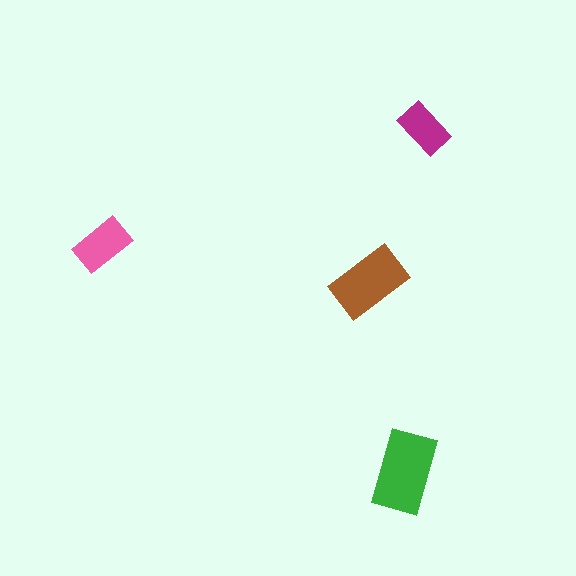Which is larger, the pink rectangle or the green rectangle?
The green one.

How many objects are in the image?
There are 4 objects in the image.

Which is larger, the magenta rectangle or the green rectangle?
The green one.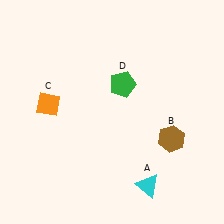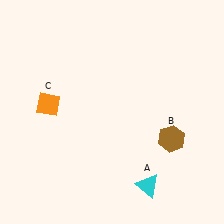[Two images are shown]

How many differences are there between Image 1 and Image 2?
There is 1 difference between the two images.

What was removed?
The green pentagon (D) was removed in Image 2.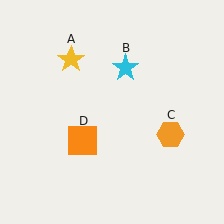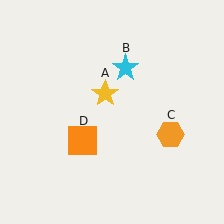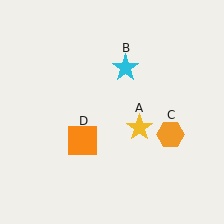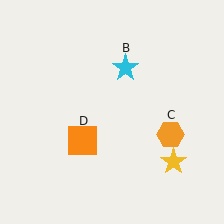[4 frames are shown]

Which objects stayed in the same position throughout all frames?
Cyan star (object B) and orange hexagon (object C) and orange square (object D) remained stationary.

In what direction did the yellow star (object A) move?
The yellow star (object A) moved down and to the right.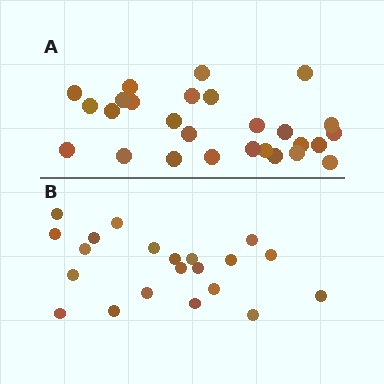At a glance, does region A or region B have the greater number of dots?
Region A (the top region) has more dots.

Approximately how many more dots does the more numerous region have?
Region A has about 6 more dots than region B.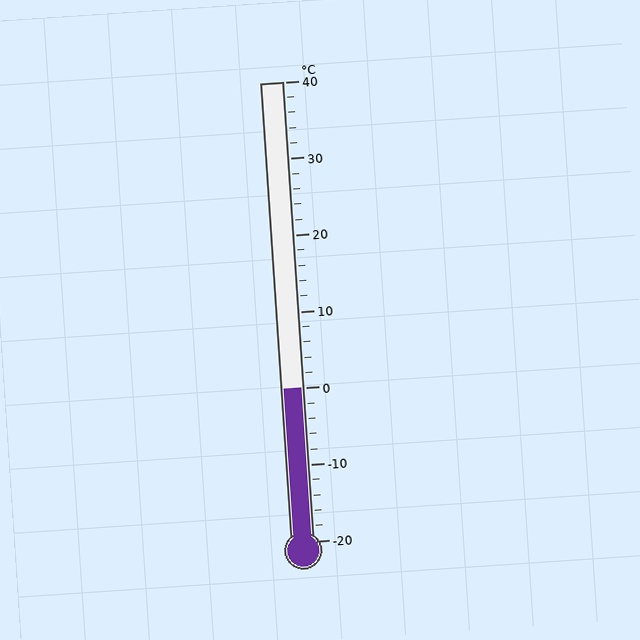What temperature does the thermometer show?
The thermometer shows approximately 0°C.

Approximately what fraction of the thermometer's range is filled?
The thermometer is filled to approximately 35% of its range.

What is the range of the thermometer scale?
The thermometer scale ranges from -20°C to 40°C.